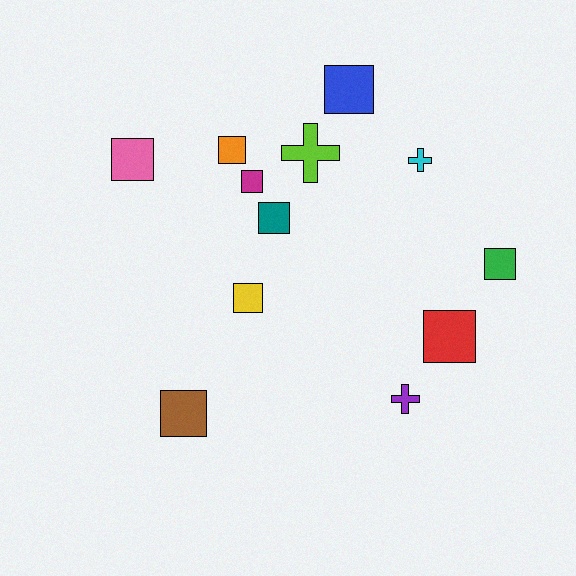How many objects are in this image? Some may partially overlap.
There are 12 objects.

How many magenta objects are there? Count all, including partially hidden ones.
There is 1 magenta object.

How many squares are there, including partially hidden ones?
There are 9 squares.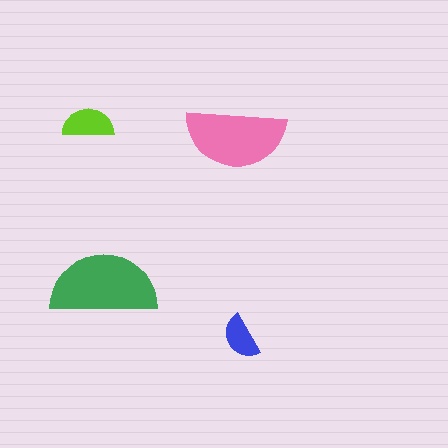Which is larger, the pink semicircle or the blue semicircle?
The pink one.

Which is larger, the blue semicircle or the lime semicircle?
The lime one.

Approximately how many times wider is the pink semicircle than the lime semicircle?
About 2 times wider.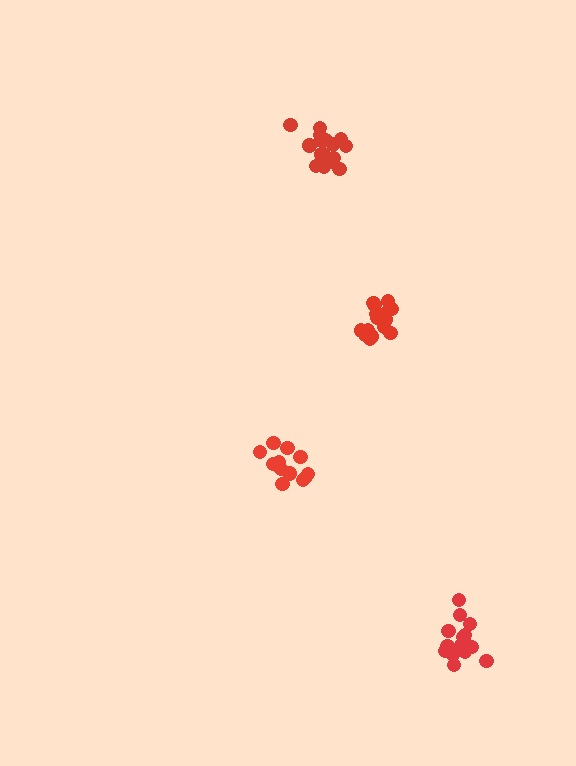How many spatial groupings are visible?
There are 4 spatial groupings.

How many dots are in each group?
Group 1: 17 dots, Group 2: 13 dots, Group 3: 18 dots, Group 4: 17 dots (65 total).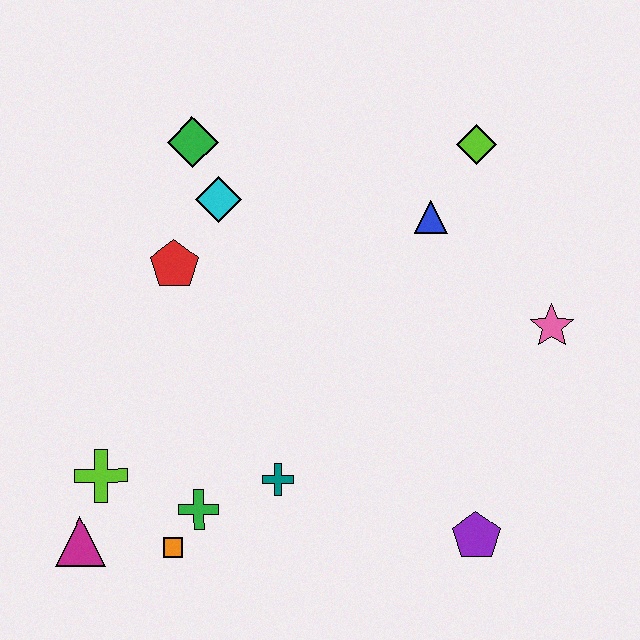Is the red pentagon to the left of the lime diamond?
Yes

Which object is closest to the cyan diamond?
The green diamond is closest to the cyan diamond.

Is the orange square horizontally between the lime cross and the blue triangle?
Yes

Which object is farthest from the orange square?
The lime diamond is farthest from the orange square.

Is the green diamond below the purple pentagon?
No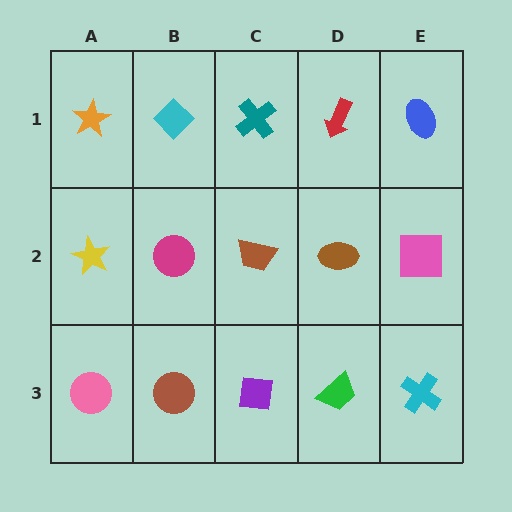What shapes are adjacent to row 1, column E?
A pink square (row 2, column E), a red arrow (row 1, column D).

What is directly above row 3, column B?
A magenta circle.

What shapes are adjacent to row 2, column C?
A teal cross (row 1, column C), a purple square (row 3, column C), a magenta circle (row 2, column B), a brown ellipse (row 2, column D).